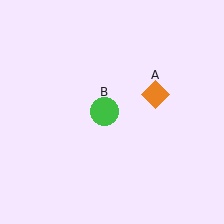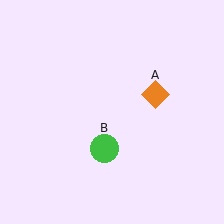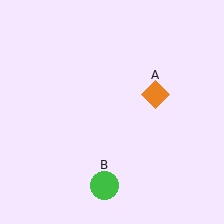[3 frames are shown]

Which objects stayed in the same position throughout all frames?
Orange diamond (object A) remained stationary.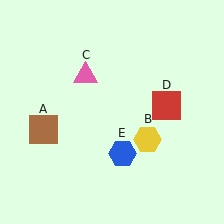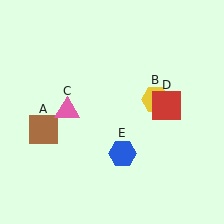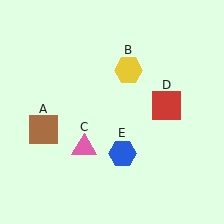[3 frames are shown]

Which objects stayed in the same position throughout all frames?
Brown square (object A) and red square (object D) and blue hexagon (object E) remained stationary.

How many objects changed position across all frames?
2 objects changed position: yellow hexagon (object B), pink triangle (object C).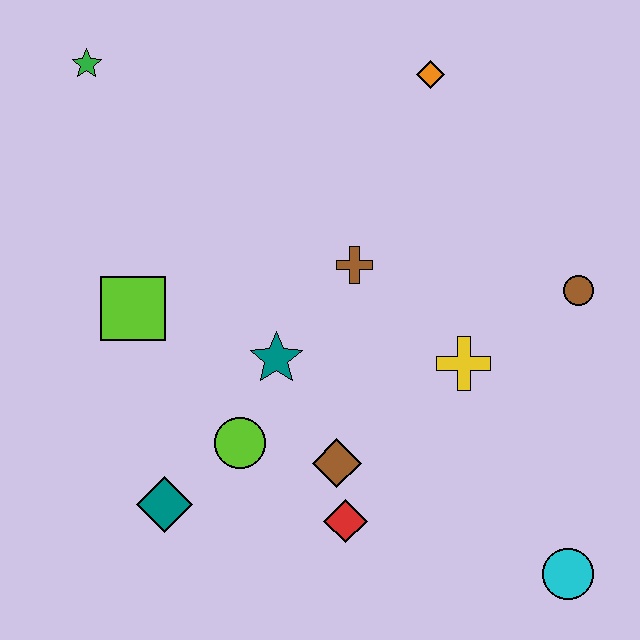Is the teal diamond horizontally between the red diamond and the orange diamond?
No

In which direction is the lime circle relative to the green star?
The lime circle is below the green star.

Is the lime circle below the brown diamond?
No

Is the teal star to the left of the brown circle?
Yes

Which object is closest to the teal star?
The lime circle is closest to the teal star.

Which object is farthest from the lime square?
The cyan circle is farthest from the lime square.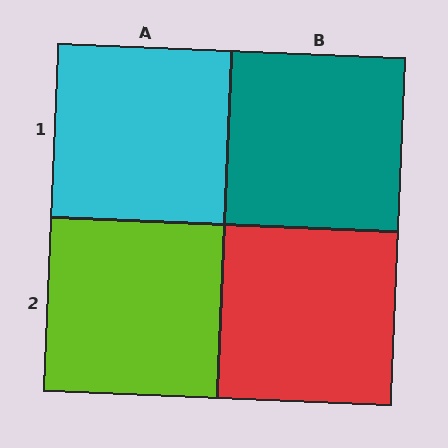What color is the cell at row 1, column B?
Teal.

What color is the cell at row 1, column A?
Cyan.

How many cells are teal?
1 cell is teal.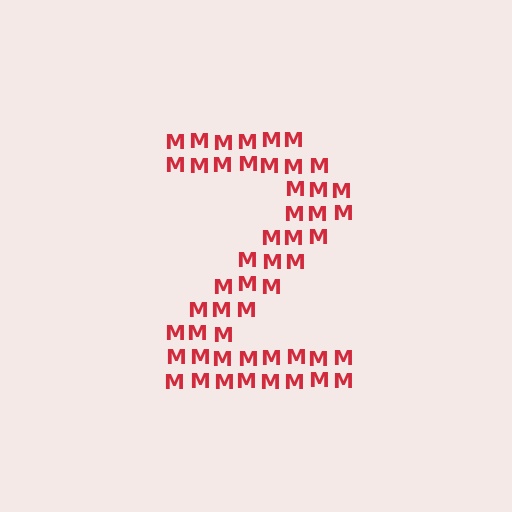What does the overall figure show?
The overall figure shows the digit 2.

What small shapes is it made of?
It is made of small letter M's.